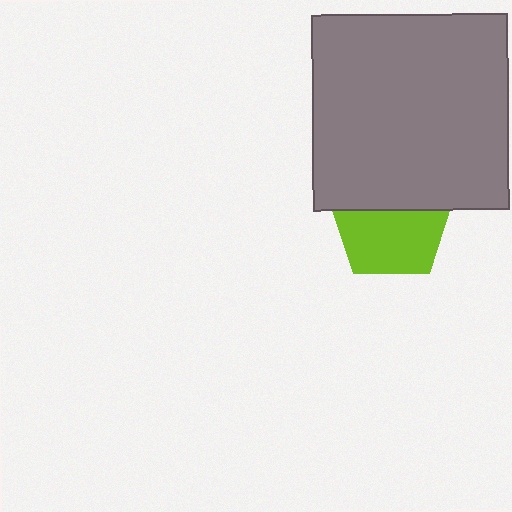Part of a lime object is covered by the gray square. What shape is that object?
It is a pentagon.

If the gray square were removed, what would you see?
You would see the complete lime pentagon.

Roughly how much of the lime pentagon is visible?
About half of it is visible (roughly 62%).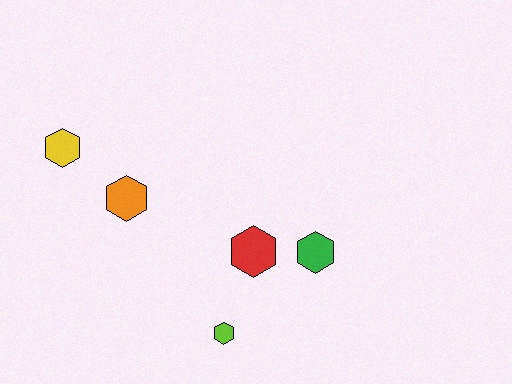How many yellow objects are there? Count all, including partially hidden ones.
There is 1 yellow object.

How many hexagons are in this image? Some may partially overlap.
There are 5 hexagons.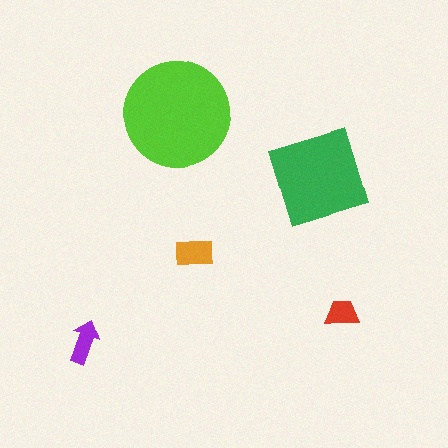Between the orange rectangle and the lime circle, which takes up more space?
The lime circle.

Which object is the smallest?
The red trapezoid.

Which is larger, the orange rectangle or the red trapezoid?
The orange rectangle.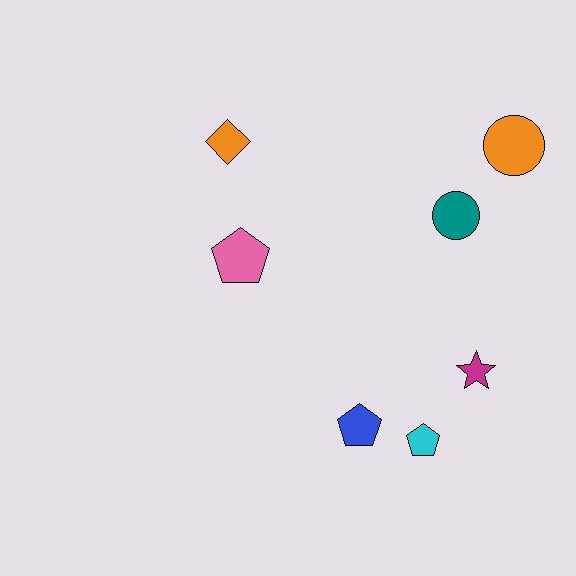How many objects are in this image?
There are 7 objects.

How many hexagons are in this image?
There are no hexagons.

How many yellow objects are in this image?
There are no yellow objects.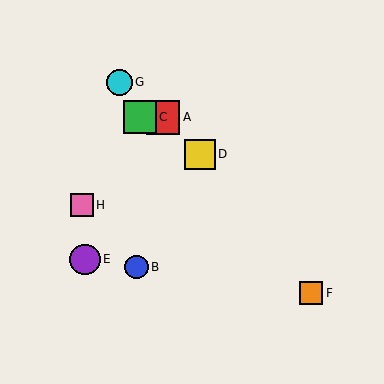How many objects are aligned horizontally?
2 objects (A, C) are aligned horizontally.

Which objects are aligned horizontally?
Objects A, C are aligned horizontally.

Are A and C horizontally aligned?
Yes, both are at y≈117.